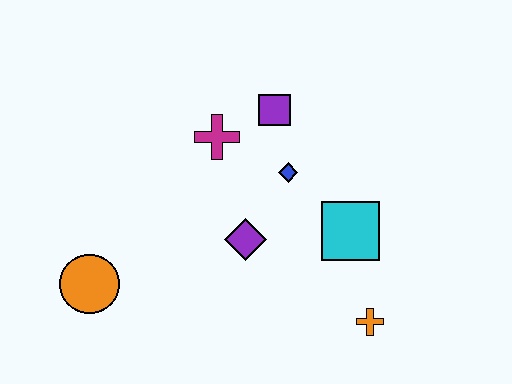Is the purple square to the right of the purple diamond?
Yes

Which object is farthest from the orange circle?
The orange cross is farthest from the orange circle.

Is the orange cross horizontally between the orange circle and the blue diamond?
No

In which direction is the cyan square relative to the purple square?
The cyan square is below the purple square.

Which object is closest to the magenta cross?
The purple square is closest to the magenta cross.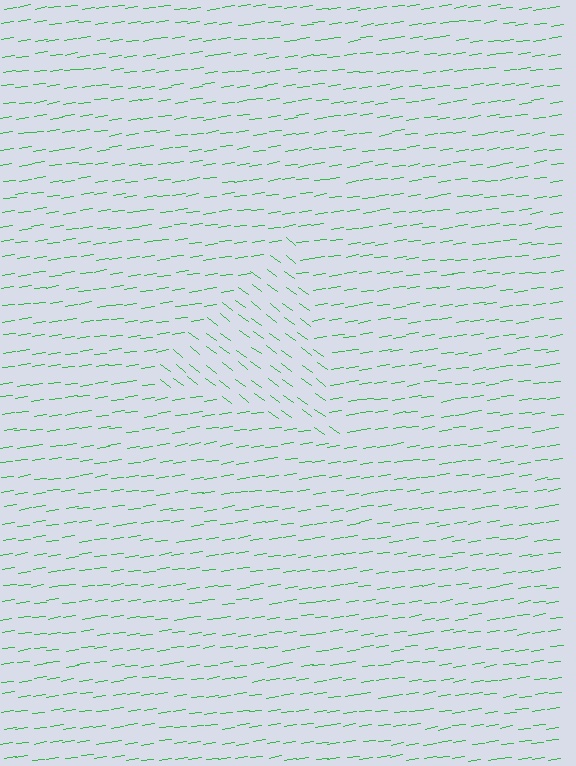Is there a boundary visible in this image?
Yes, there is a texture boundary formed by a change in line orientation.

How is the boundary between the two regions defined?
The boundary is defined purely by a change in line orientation (approximately 45 degrees difference). All lines are the same color and thickness.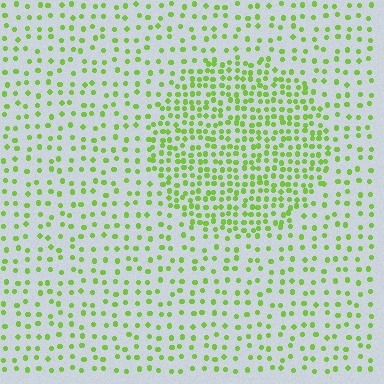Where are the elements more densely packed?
The elements are more densely packed inside the circle boundary.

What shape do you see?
I see a circle.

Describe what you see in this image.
The image contains small lime elements arranged at two different densities. A circle-shaped region is visible where the elements are more densely packed than the surrounding area.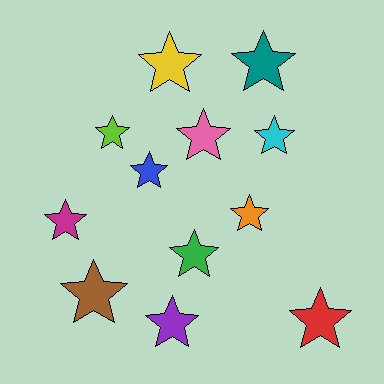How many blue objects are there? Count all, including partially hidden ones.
There is 1 blue object.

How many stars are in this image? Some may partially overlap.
There are 12 stars.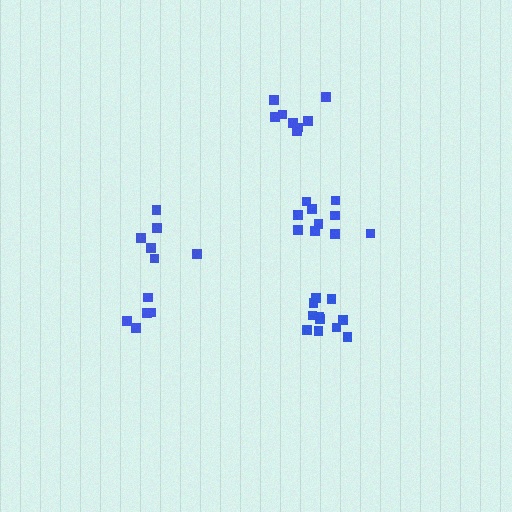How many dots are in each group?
Group 1: 10 dots, Group 2: 6 dots, Group 3: 5 dots, Group 4: 11 dots, Group 5: 9 dots (41 total).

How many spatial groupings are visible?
There are 5 spatial groupings.